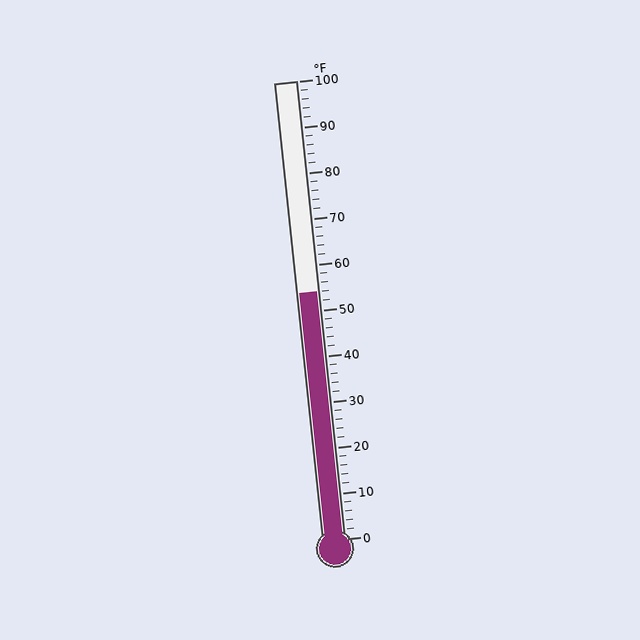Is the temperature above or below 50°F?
The temperature is above 50°F.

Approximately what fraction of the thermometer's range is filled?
The thermometer is filled to approximately 55% of its range.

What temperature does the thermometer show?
The thermometer shows approximately 54°F.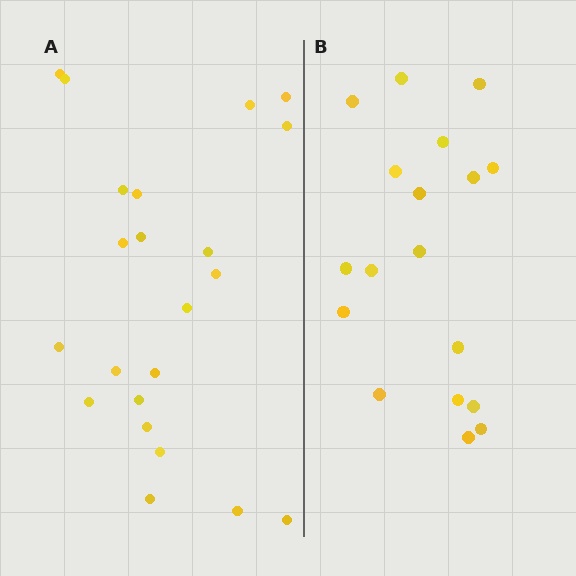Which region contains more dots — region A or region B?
Region A (the left region) has more dots.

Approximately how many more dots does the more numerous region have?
Region A has about 4 more dots than region B.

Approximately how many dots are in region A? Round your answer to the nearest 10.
About 20 dots. (The exact count is 22, which rounds to 20.)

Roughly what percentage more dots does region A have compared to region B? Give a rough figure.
About 20% more.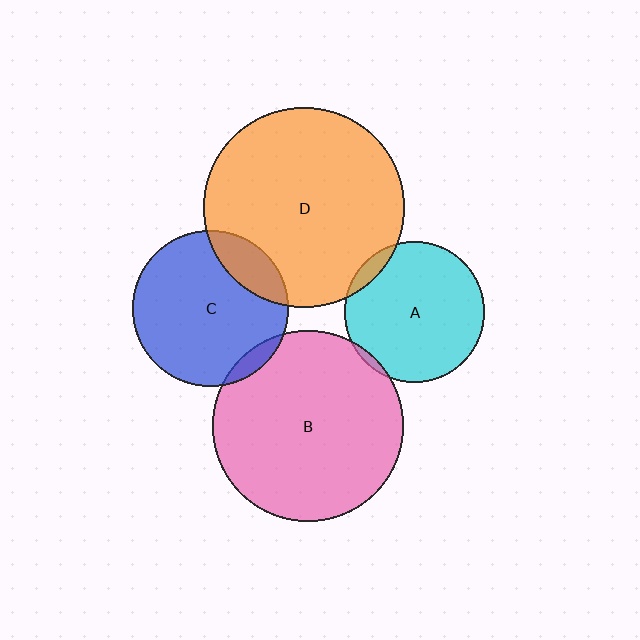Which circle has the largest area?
Circle D (orange).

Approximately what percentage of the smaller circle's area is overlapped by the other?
Approximately 5%.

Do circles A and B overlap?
Yes.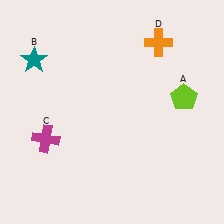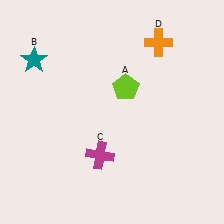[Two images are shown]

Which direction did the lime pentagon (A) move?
The lime pentagon (A) moved left.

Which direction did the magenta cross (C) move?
The magenta cross (C) moved right.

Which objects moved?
The objects that moved are: the lime pentagon (A), the magenta cross (C).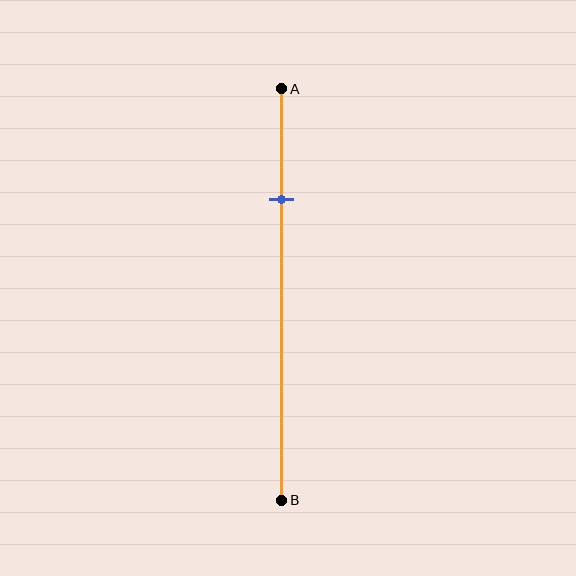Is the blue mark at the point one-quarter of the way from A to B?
Yes, the mark is approximately at the one-quarter point.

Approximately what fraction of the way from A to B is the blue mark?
The blue mark is approximately 25% of the way from A to B.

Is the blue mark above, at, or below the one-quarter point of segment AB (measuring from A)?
The blue mark is approximately at the one-quarter point of segment AB.